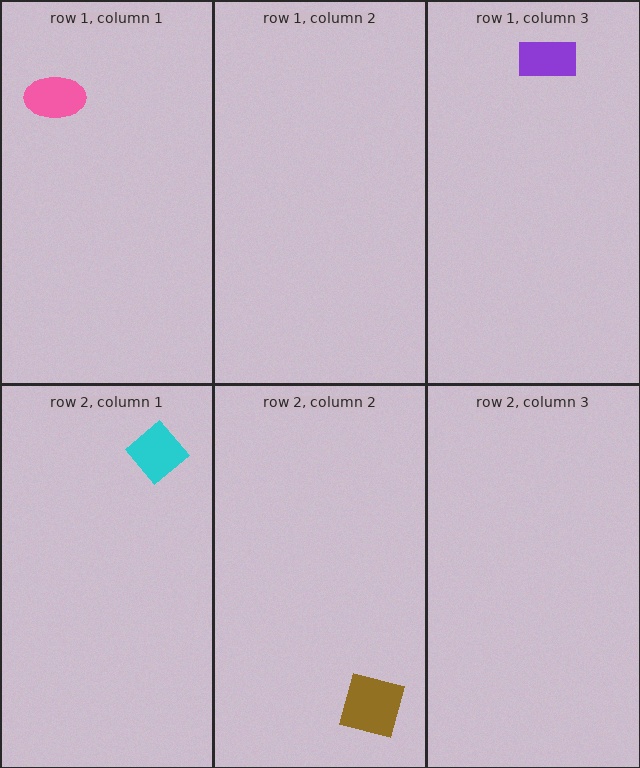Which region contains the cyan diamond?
The row 2, column 1 region.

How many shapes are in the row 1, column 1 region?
1.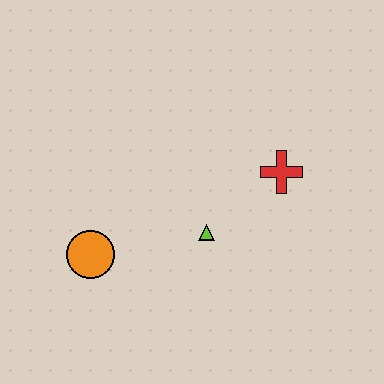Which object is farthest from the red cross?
The orange circle is farthest from the red cross.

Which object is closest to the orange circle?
The lime triangle is closest to the orange circle.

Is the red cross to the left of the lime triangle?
No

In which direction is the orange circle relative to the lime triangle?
The orange circle is to the left of the lime triangle.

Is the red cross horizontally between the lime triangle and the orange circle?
No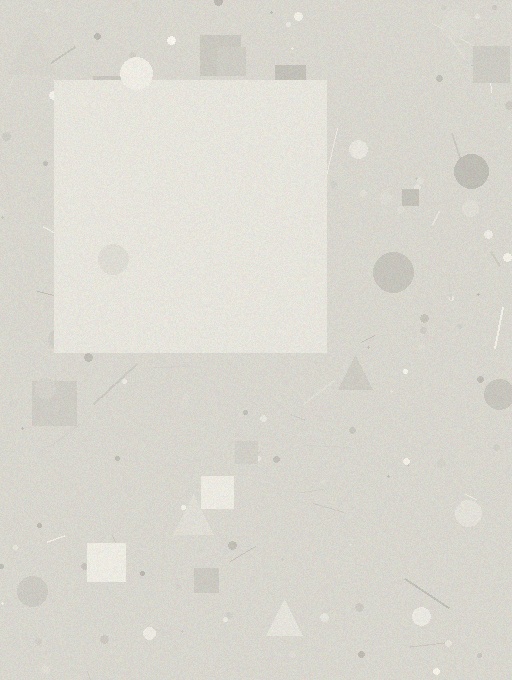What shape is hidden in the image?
A square is hidden in the image.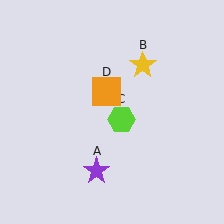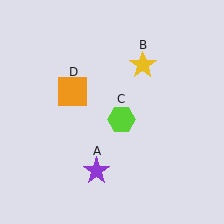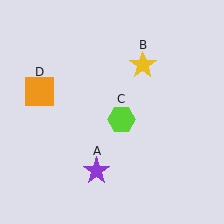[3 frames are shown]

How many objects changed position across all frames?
1 object changed position: orange square (object D).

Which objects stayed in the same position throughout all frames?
Purple star (object A) and yellow star (object B) and lime hexagon (object C) remained stationary.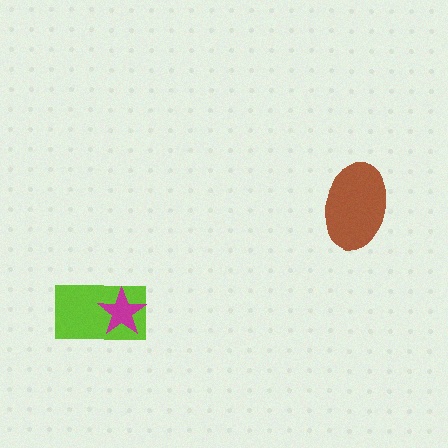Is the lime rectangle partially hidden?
Yes, it is partially covered by another shape.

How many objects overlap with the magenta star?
1 object overlaps with the magenta star.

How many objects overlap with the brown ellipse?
0 objects overlap with the brown ellipse.